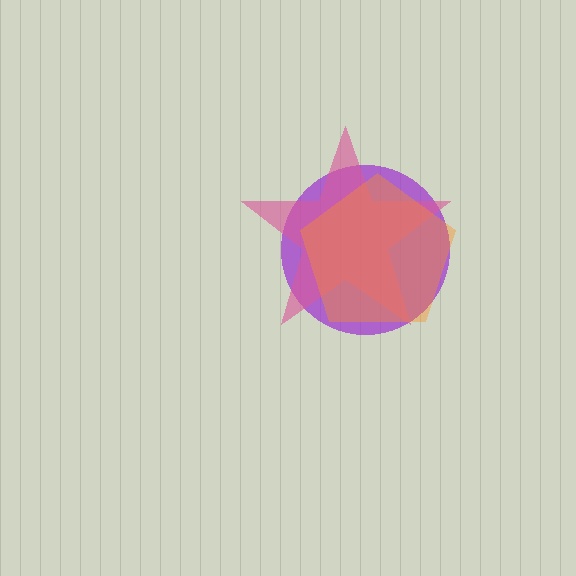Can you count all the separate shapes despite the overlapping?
Yes, there are 3 separate shapes.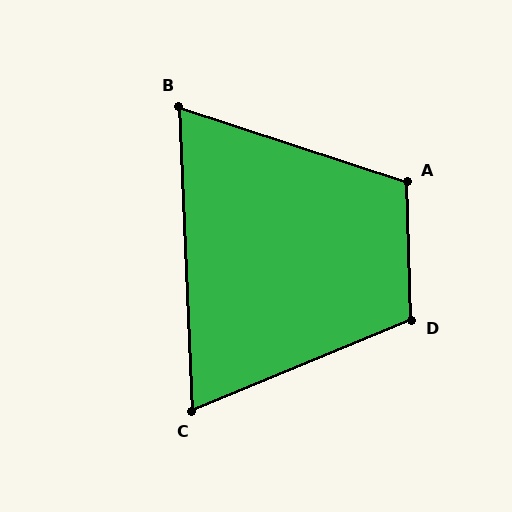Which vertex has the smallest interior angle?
B, at approximately 69 degrees.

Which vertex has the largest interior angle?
D, at approximately 111 degrees.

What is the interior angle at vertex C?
Approximately 70 degrees (acute).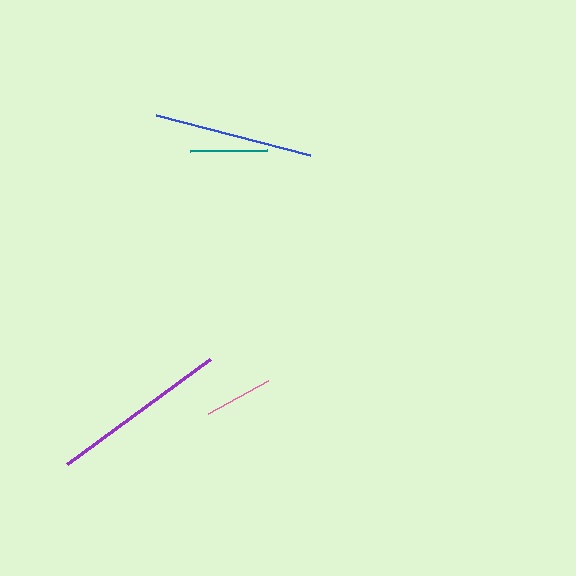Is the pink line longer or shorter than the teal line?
The teal line is longer than the pink line.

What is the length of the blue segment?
The blue segment is approximately 159 pixels long.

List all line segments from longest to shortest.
From longest to shortest: purple, blue, teal, pink.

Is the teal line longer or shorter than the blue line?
The blue line is longer than the teal line.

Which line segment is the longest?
The purple line is the longest at approximately 177 pixels.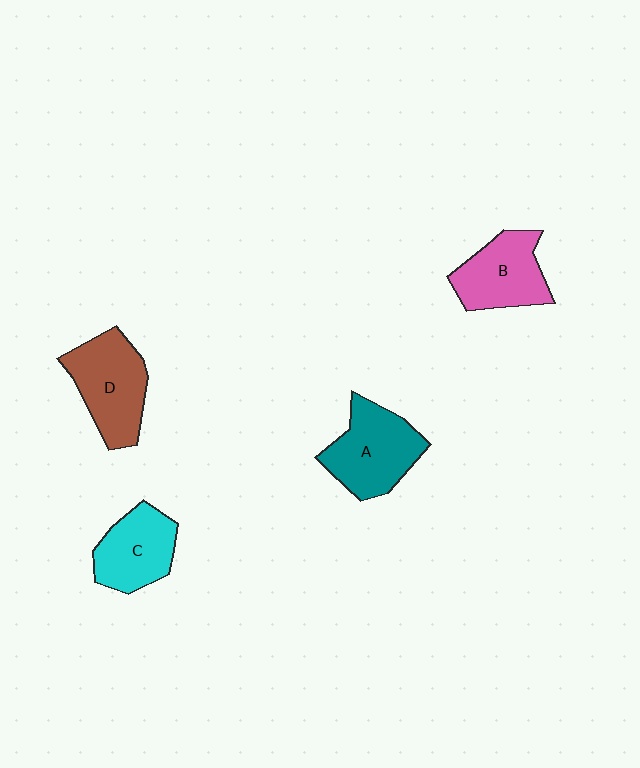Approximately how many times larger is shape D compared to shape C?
Approximately 1.2 times.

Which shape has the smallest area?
Shape C (cyan).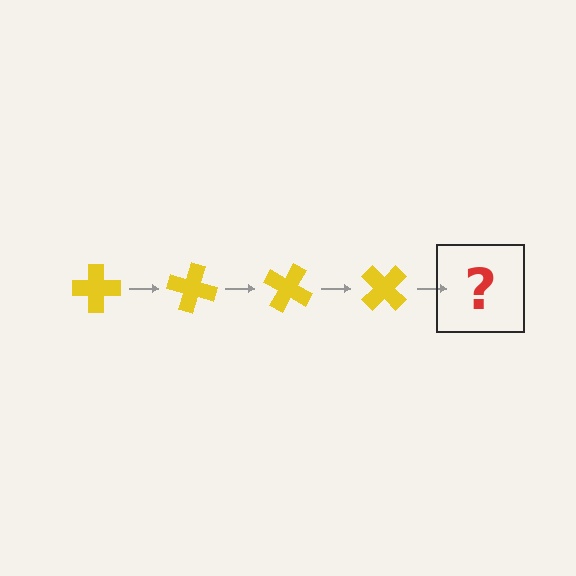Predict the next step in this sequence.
The next step is a yellow cross rotated 60 degrees.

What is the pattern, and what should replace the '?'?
The pattern is that the cross rotates 15 degrees each step. The '?' should be a yellow cross rotated 60 degrees.